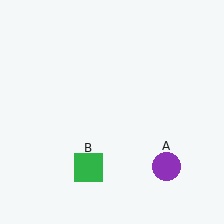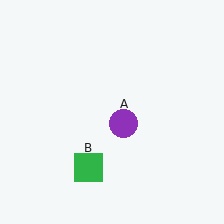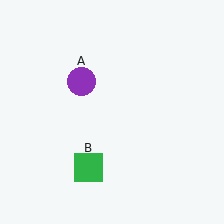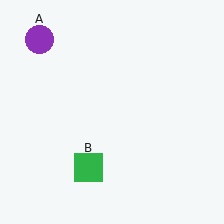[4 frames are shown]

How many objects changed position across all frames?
1 object changed position: purple circle (object A).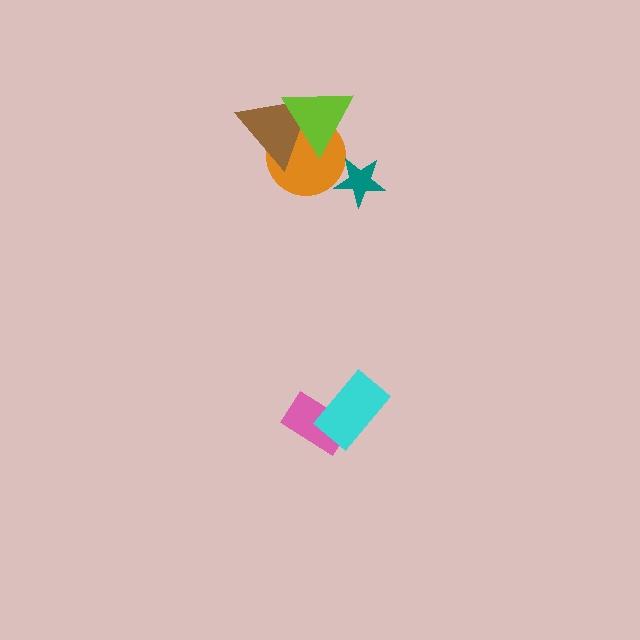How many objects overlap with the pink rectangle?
1 object overlaps with the pink rectangle.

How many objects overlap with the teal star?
1 object overlaps with the teal star.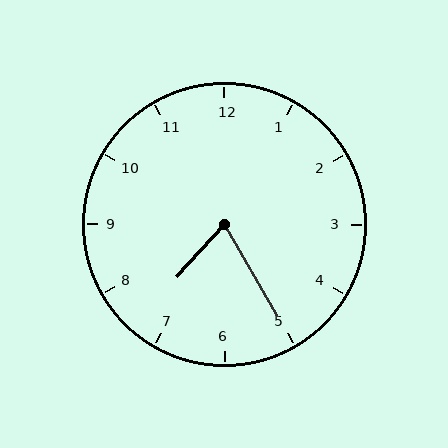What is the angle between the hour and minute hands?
Approximately 72 degrees.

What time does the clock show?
7:25.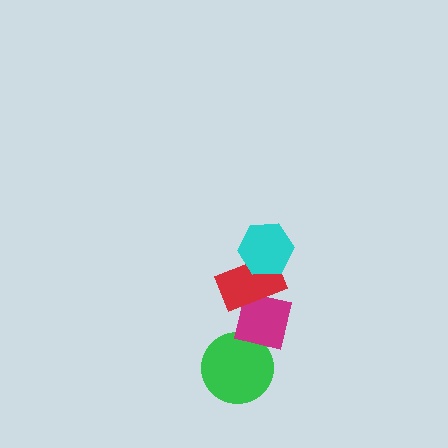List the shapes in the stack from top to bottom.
From top to bottom: the cyan hexagon, the red rectangle, the magenta square, the green circle.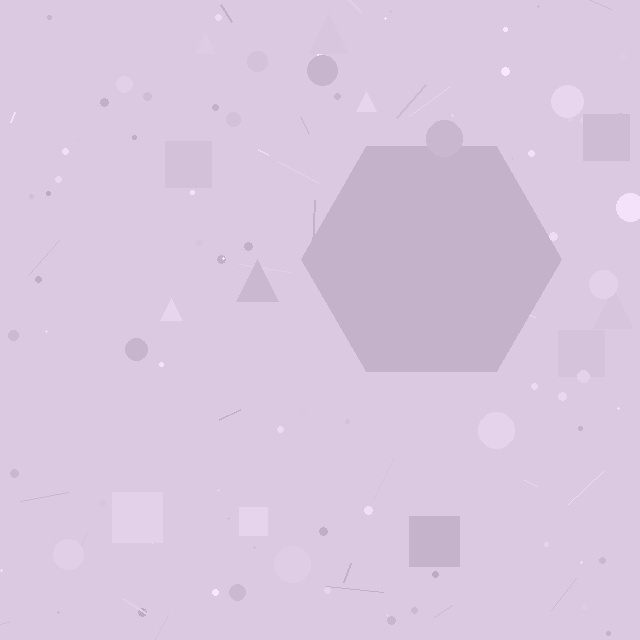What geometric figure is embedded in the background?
A hexagon is embedded in the background.